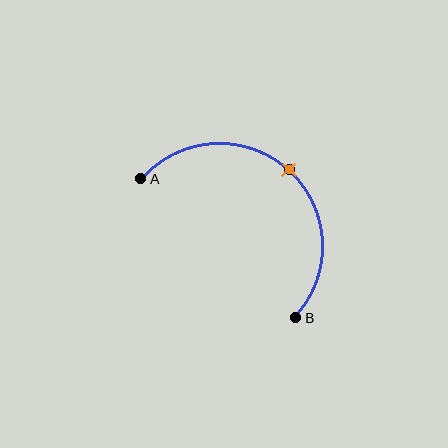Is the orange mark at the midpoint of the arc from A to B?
Yes. The orange mark lies on the arc at equal arc-length from both A and B — it is the arc midpoint.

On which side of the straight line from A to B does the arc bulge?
The arc bulges above and to the right of the straight line connecting A and B.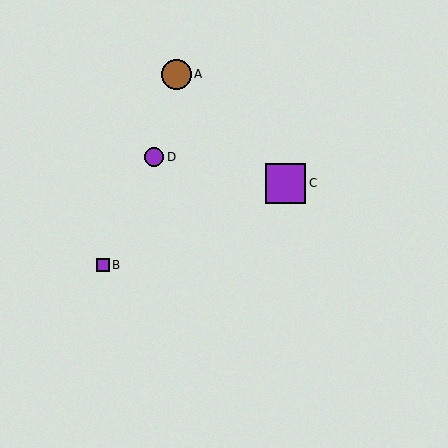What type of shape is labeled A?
Shape A is a brown circle.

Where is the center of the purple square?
The center of the purple square is at (285, 183).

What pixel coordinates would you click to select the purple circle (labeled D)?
Click at (154, 157) to select the purple circle D.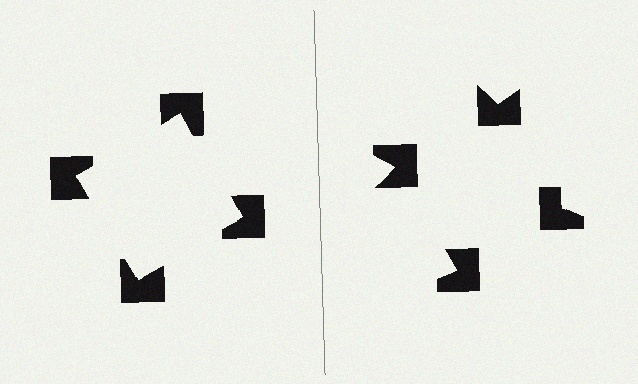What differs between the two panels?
The notched squares are positioned identically on both sides; only the wedge orientations differ. On the left they align to a square; on the right they are misaligned.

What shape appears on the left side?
An illusory square.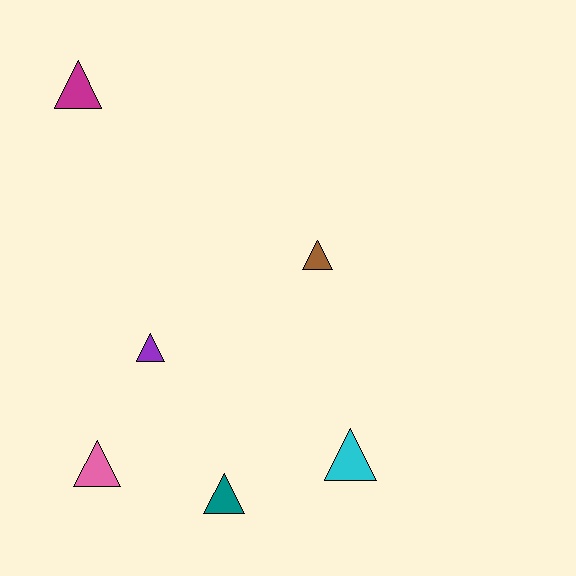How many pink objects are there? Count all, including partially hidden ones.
There is 1 pink object.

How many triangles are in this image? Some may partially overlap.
There are 6 triangles.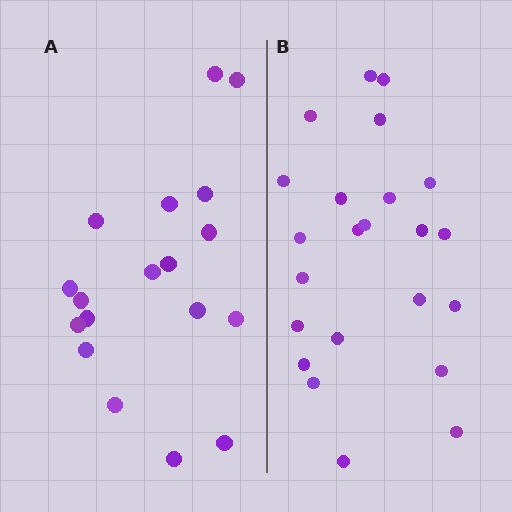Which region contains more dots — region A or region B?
Region B (the right region) has more dots.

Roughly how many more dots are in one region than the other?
Region B has about 5 more dots than region A.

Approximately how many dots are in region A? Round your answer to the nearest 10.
About 20 dots. (The exact count is 18, which rounds to 20.)